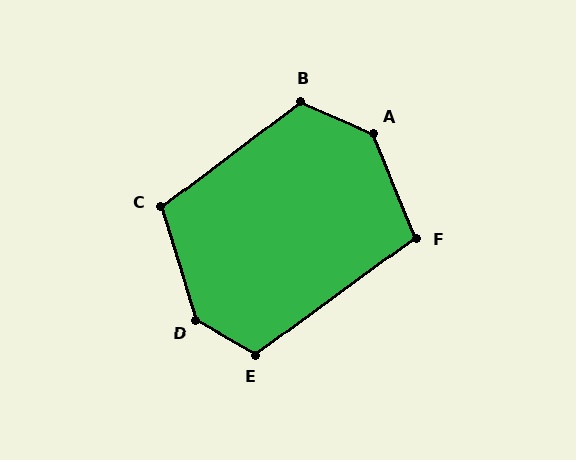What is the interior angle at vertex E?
Approximately 114 degrees (obtuse).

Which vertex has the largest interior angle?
D, at approximately 137 degrees.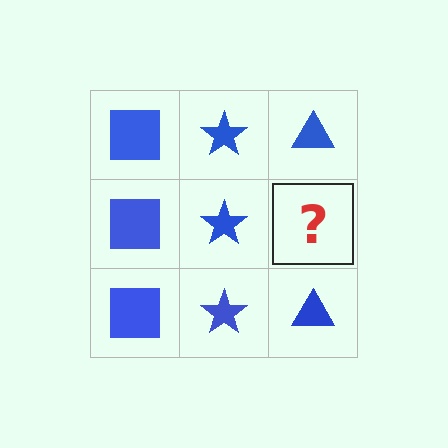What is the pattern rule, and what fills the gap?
The rule is that each column has a consistent shape. The gap should be filled with a blue triangle.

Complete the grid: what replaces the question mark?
The question mark should be replaced with a blue triangle.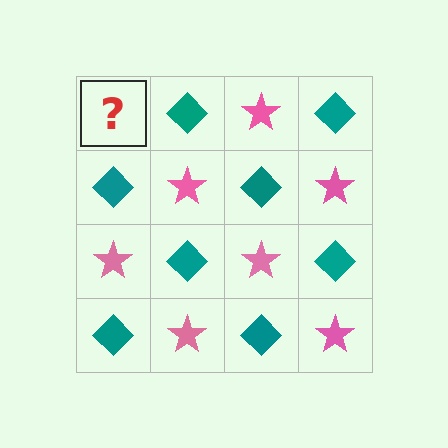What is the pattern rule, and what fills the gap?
The rule is that it alternates pink star and teal diamond in a checkerboard pattern. The gap should be filled with a pink star.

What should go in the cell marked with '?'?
The missing cell should contain a pink star.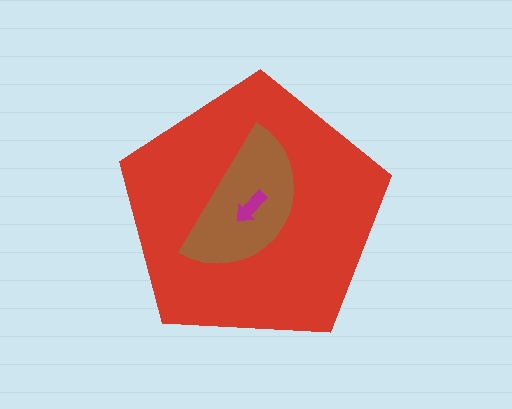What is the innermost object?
The magenta arrow.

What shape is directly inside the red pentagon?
The brown semicircle.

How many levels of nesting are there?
3.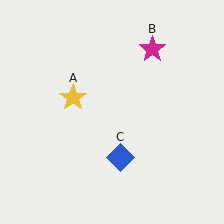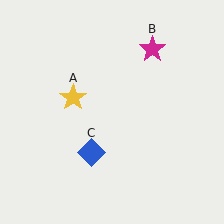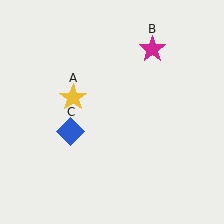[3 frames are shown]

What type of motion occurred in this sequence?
The blue diamond (object C) rotated clockwise around the center of the scene.